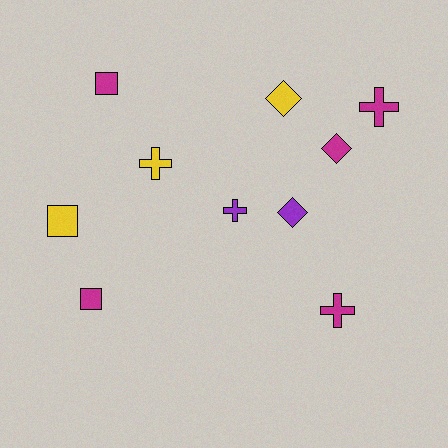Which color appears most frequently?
Magenta, with 5 objects.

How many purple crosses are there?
There is 1 purple cross.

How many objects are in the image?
There are 10 objects.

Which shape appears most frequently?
Cross, with 4 objects.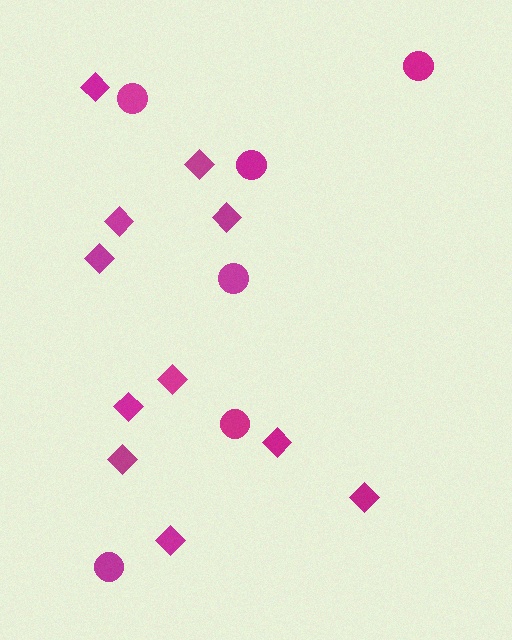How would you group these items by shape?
There are 2 groups: one group of diamonds (11) and one group of circles (6).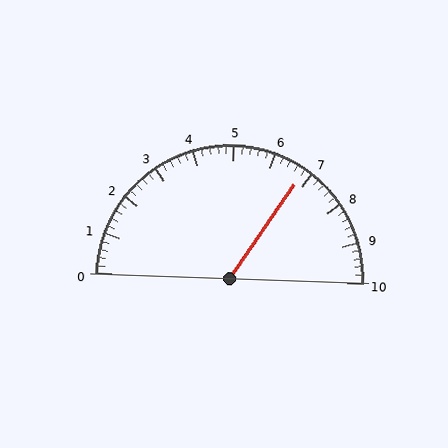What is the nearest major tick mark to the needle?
The nearest major tick mark is 7.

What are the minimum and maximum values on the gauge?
The gauge ranges from 0 to 10.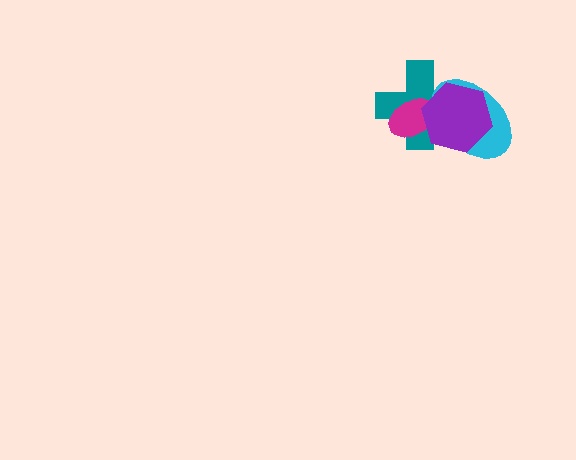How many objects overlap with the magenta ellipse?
3 objects overlap with the magenta ellipse.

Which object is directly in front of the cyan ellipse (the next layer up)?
The magenta ellipse is directly in front of the cyan ellipse.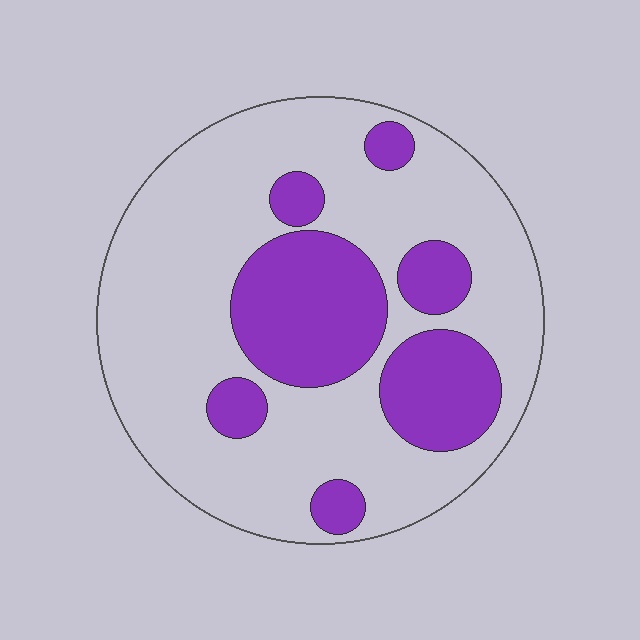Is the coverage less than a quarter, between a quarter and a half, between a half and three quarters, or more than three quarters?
Between a quarter and a half.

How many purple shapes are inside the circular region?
7.